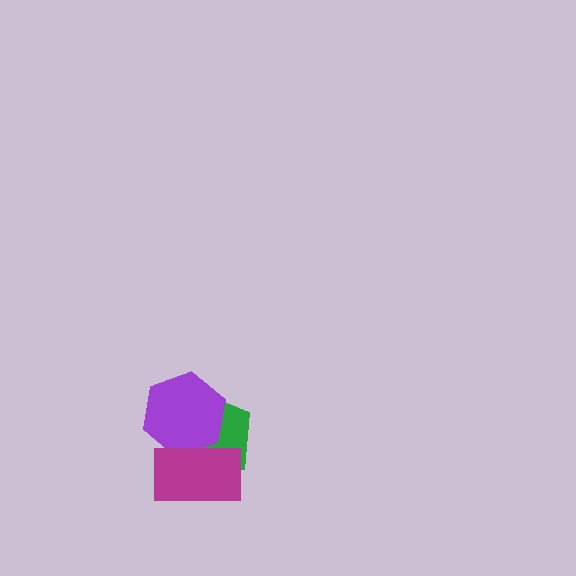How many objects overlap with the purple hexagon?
2 objects overlap with the purple hexagon.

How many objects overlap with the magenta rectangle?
2 objects overlap with the magenta rectangle.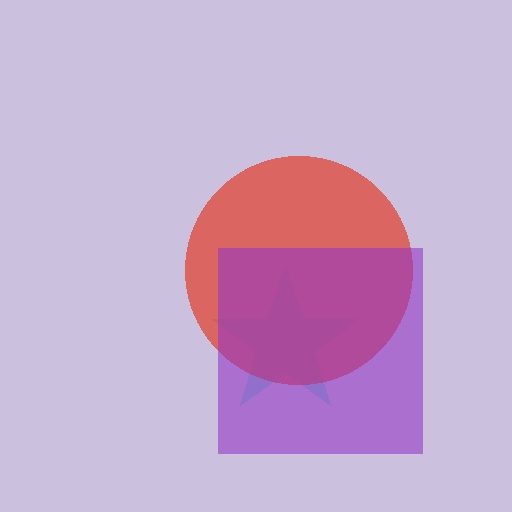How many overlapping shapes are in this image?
There are 3 overlapping shapes in the image.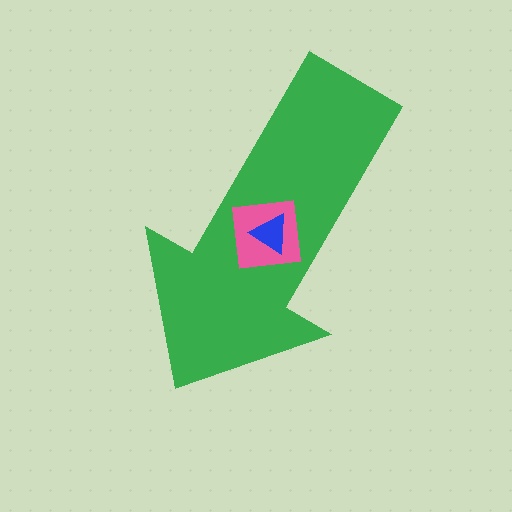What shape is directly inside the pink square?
The blue triangle.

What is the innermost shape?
The blue triangle.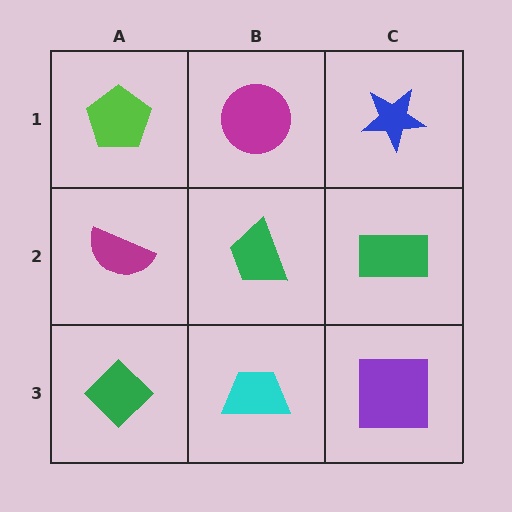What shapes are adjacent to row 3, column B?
A green trapezoid (row 2, column B), a green diamond (row 3, column A), a purple square (row 3, column C).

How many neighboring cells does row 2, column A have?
3.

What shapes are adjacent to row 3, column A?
A magenta semicircle (row 2, column A), a cyan trapezoid (row 3, column B).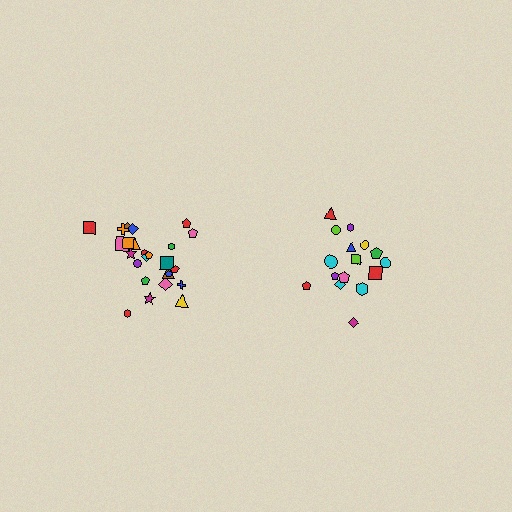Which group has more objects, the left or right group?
The left group.